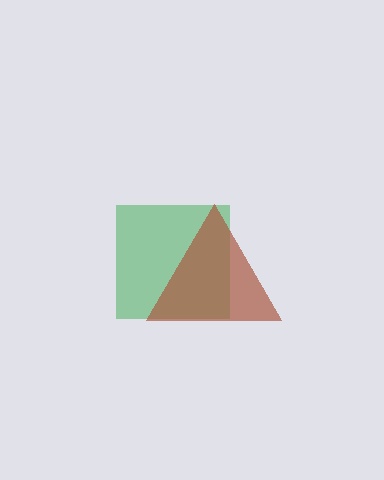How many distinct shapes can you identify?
There are 2 distinct shapes: a green square, a brown triangle.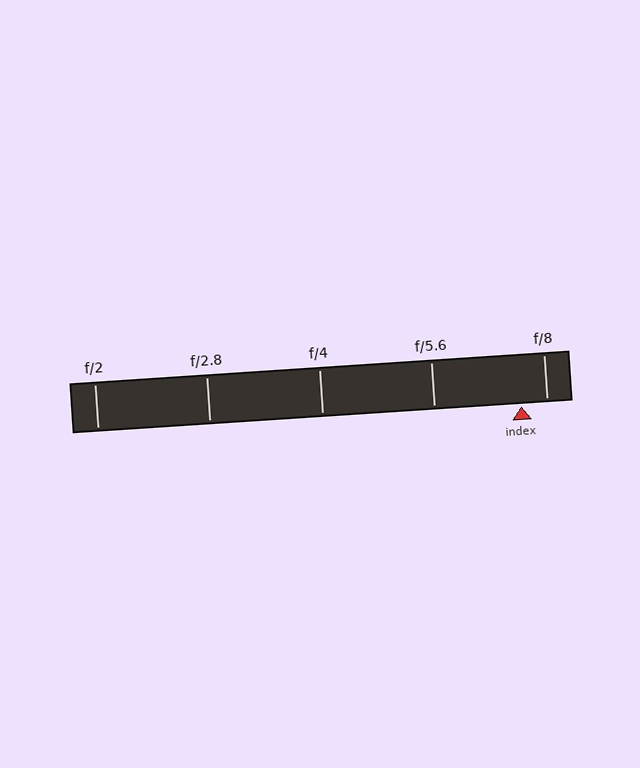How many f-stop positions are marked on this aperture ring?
There are 5 f-stop positions marked.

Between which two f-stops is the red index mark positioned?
The index mark is between f/5.6 and f/8.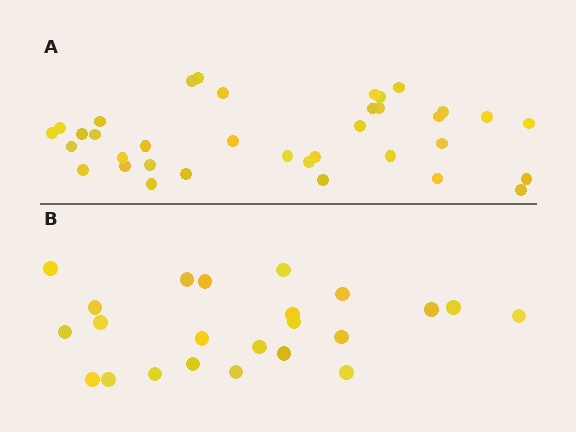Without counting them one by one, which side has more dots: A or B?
Region A (the top region) has more dots.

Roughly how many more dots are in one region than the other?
Region A has approximately 15 more dots than region B.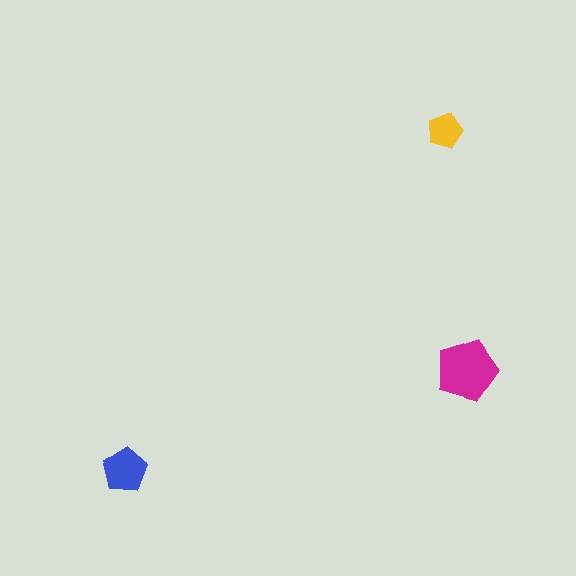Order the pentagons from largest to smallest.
the magenta one, the blue one, the yellow one.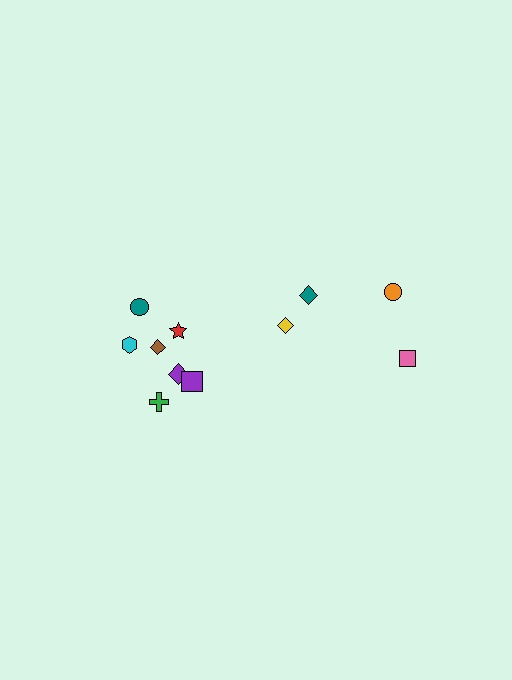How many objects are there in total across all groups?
There are 11 objects.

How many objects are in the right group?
There are 4 objects.